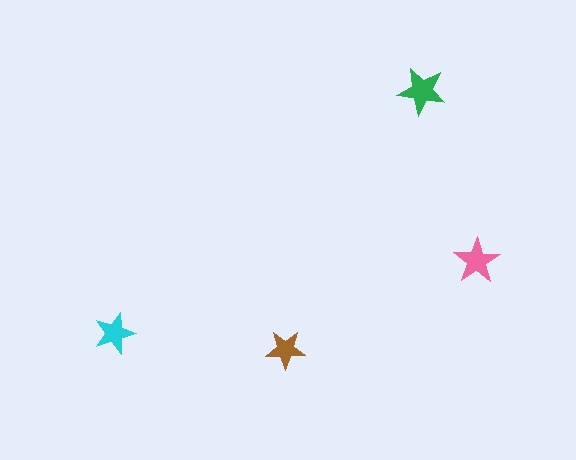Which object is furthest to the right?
The pink star is rightmost.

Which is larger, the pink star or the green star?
The green one.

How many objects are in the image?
There are 4 objects in the image.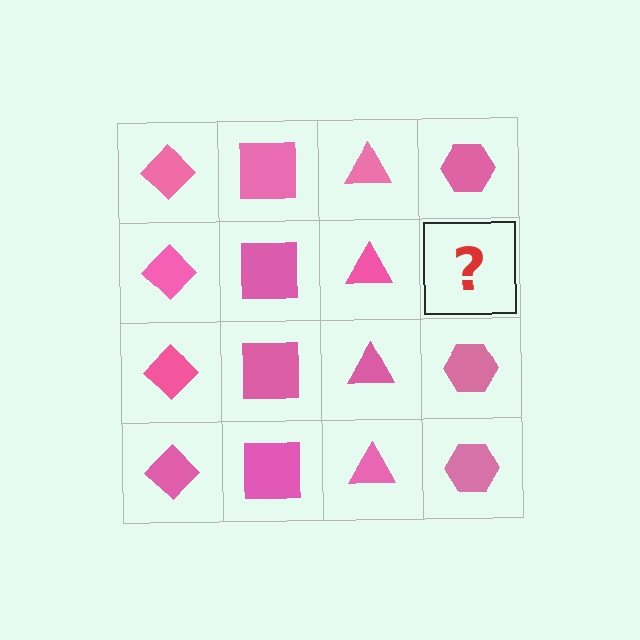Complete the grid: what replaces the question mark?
The question mark should be replaced with a pink hexagon.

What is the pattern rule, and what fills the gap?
The rule is that each column has a consistent shape. The gap should be filled with a pink hexagon.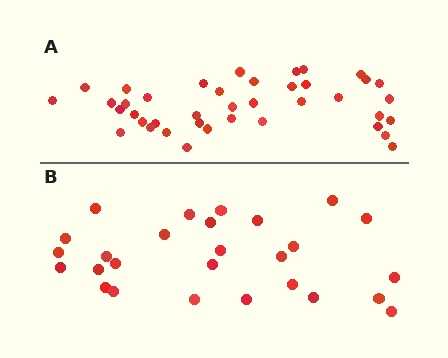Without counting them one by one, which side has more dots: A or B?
Region A (the top region) has more dots.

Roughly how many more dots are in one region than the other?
Region A has approximately 15 more dots than region B.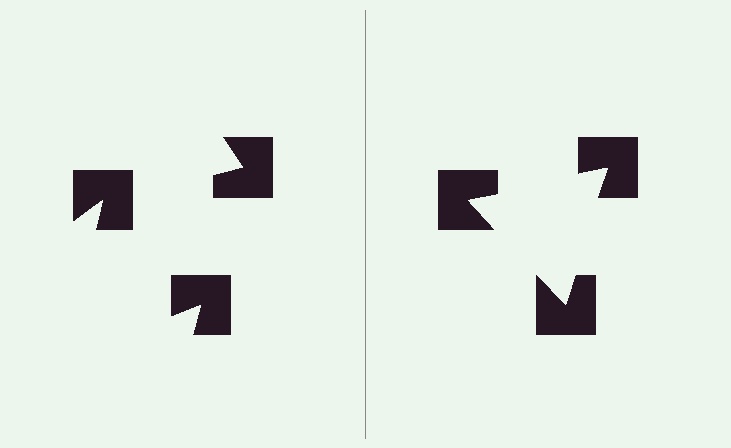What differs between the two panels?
The notched squares are positioned identically on both sides; only the wedge orientations differ. On the right they align to a triangle; on the left they are misaligned.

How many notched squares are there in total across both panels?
6 — 3 on each side.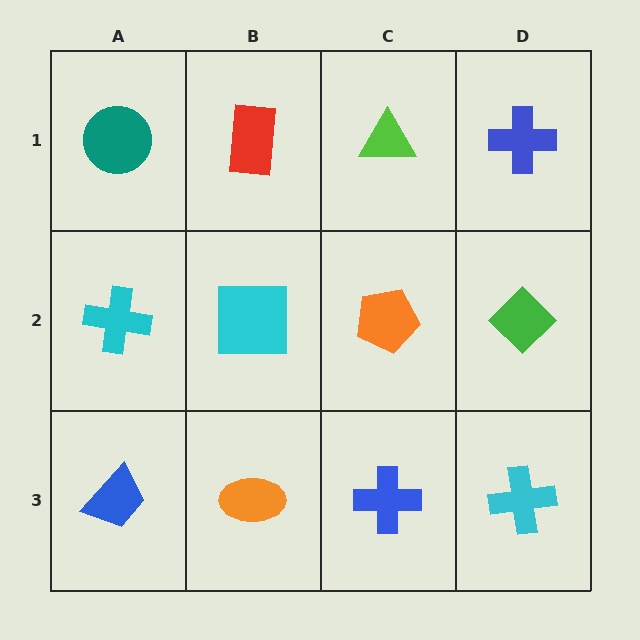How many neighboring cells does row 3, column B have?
3.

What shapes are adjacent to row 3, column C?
An orange pentagon (row 2, column C), an orange ellipse (row 3, column B), a cyan cross (row 3, column D).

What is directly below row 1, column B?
A cyan square.